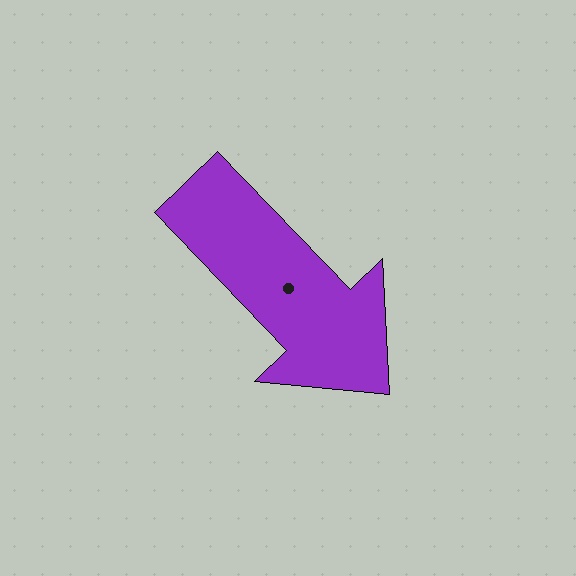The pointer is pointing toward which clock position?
Roughly 5 o'clock.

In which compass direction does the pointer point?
Southeast.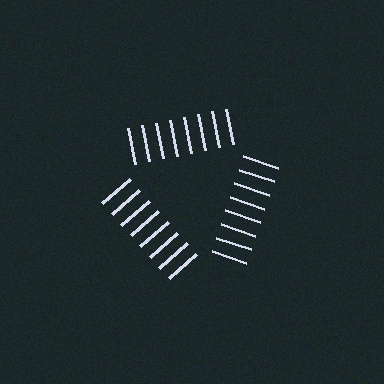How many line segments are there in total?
24 — 8 along each of the 3 edges.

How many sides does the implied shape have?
3 sides — the line-ends trace a triangle.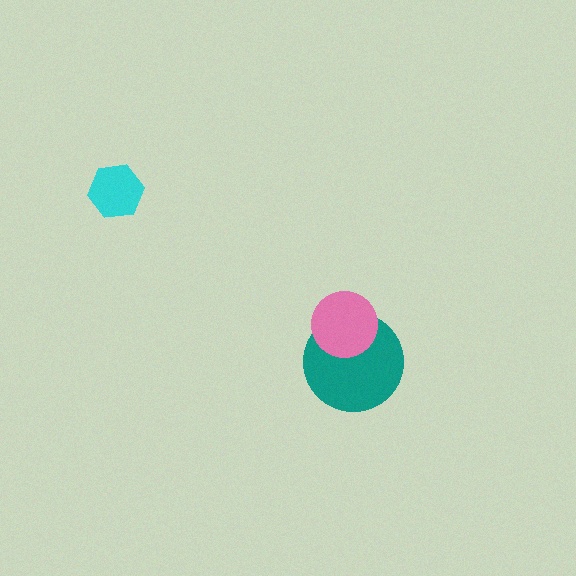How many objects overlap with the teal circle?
1 object overlaps with the teal circle.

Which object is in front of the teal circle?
The pink circle is in front of the teal circle.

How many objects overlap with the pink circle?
1 object overlaps with the pink circle.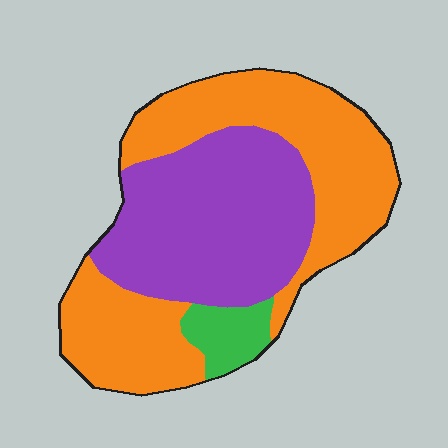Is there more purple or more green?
Purple.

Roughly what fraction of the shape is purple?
Purple covers around 40% of the shape.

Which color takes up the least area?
Green, at roughly 5%.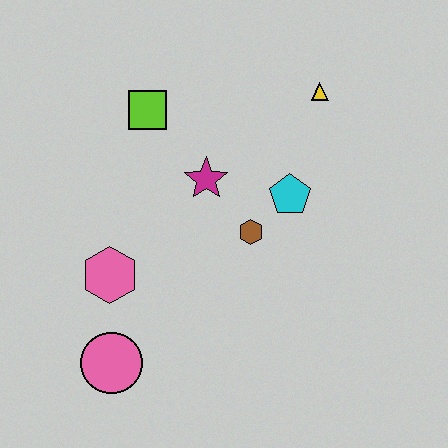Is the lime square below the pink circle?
No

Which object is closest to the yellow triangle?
The cyan pentagon is closest to the yellow triangle.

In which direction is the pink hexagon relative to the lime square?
The pink hexagon is below the lime square.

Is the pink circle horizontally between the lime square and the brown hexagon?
No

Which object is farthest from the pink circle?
The yellow triangle is farthest from the pink circle.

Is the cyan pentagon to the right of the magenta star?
Yes